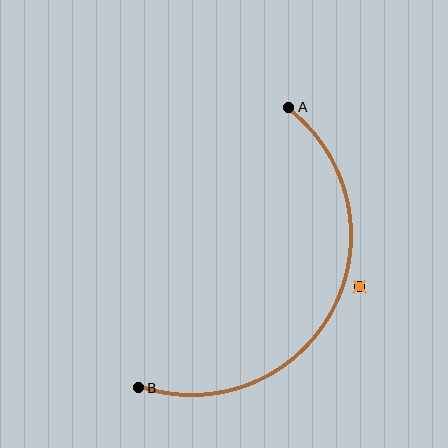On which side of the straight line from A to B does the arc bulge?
The arc bulges to the right of the straight line connecting A and B.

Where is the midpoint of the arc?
The arc midpoint is the point on the curve farthest from the straight line joining A and B. It sits to the right of that line.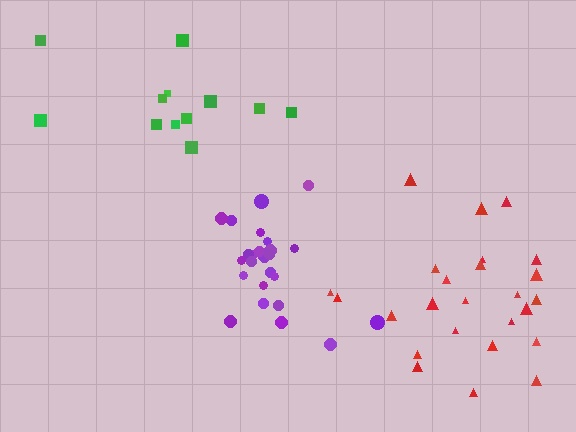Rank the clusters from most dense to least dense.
purple, red, green.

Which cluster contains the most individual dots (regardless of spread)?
Red (26).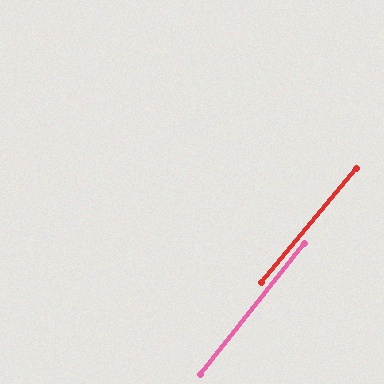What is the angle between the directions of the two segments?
Approximately 1 degree.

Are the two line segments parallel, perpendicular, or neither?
Parallel — their directions differ by only 1.3°.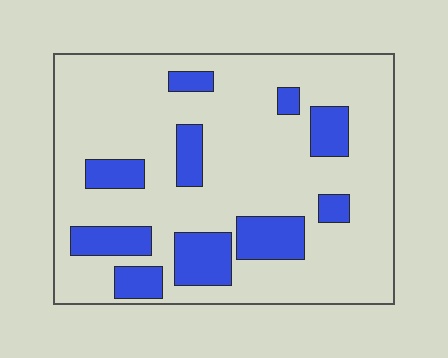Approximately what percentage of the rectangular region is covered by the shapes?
Approximately 20%.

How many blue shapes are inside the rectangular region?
10.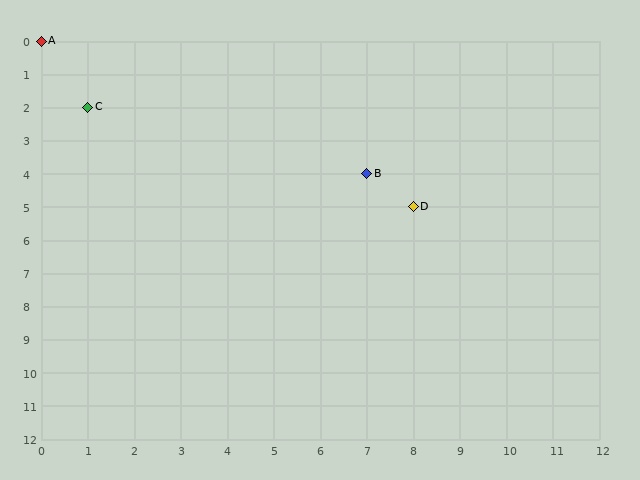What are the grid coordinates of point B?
Point B is at grid coordinates (7, 4).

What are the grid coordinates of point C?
Point C is at grid coordinates (1, 2).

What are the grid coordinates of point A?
Point A is at grid coordinates (0, 0).